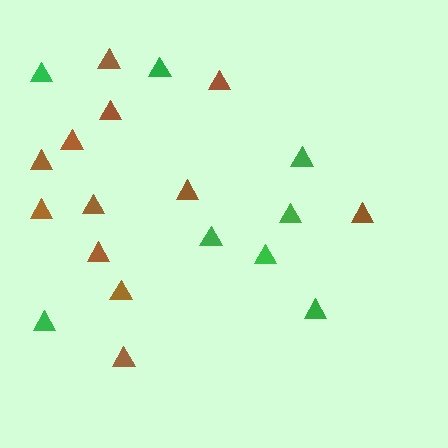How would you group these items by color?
There are 2 groups: one group of brown triangles (12) and one group of green triangles (8).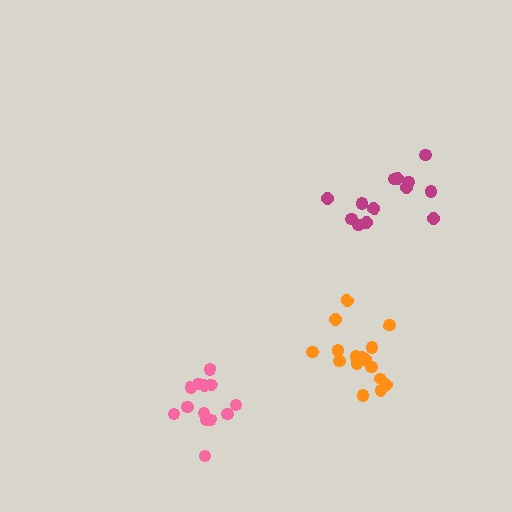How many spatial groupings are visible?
There are 3 spatial groupings.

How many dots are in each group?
Group 1: 13 dots, Group 2: 17 dots, Group 3: 13 dots (43 total).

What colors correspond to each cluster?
The clusters are colored: pink, orange, magenta.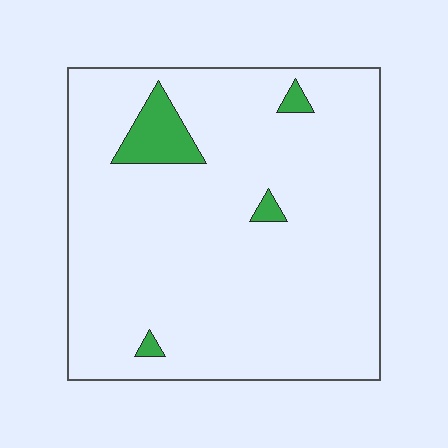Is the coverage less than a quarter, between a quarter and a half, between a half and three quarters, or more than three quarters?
Less than a quarter.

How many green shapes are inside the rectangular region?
4.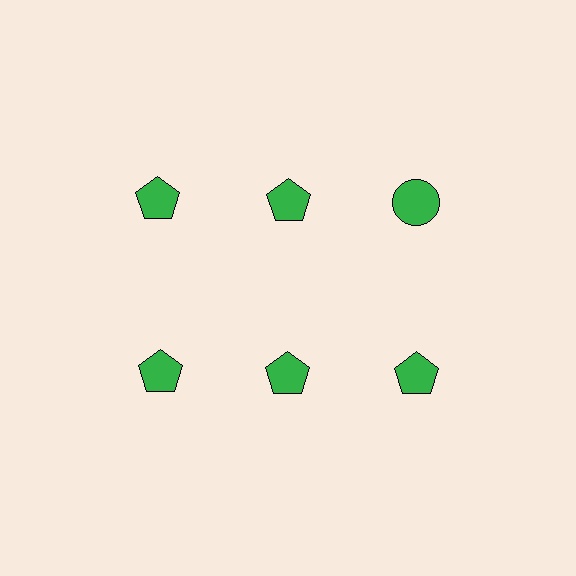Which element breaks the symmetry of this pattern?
The green circle in the top row, center column breaks the symmetry. All other shapes are green pentagons.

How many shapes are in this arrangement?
There are 6 shapes arranged in a grid pattern.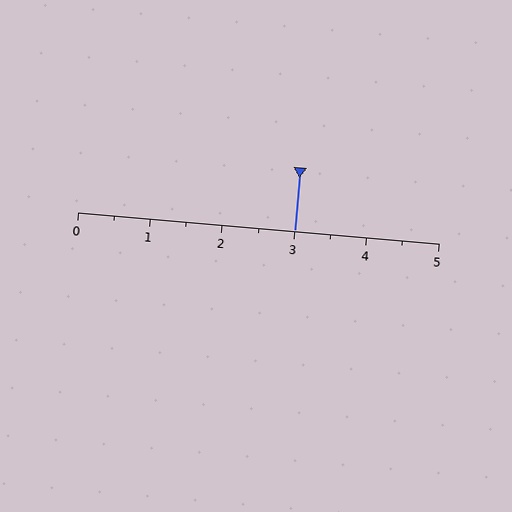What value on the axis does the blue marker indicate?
The marker indicates approximately 3.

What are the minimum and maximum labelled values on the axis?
The axis runs from 0 to 5.